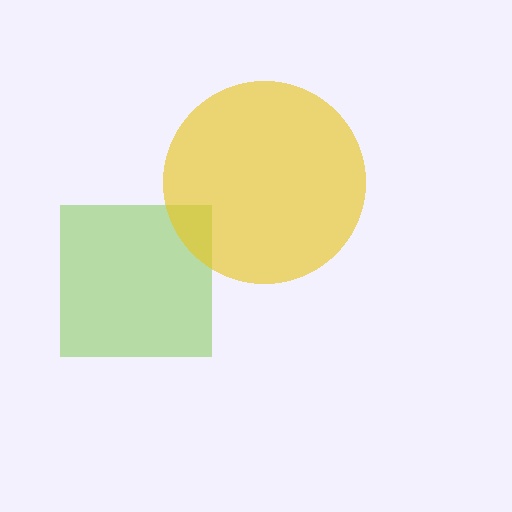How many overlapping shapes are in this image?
There are 2 overlapping shapes in the image.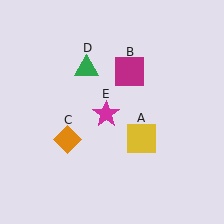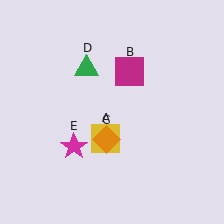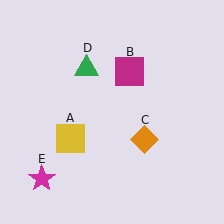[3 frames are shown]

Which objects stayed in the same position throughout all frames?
Magenta square (object B) and green triangle (object D) remained stationary.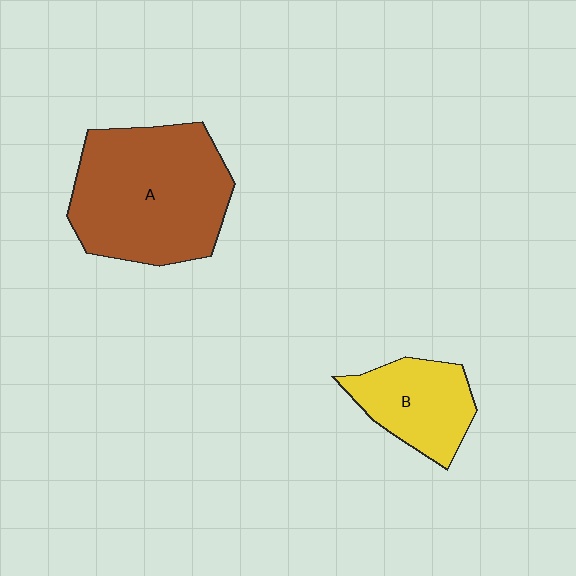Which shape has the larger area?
Shape A (brown).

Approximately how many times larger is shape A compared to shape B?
Approximately 2.1 times.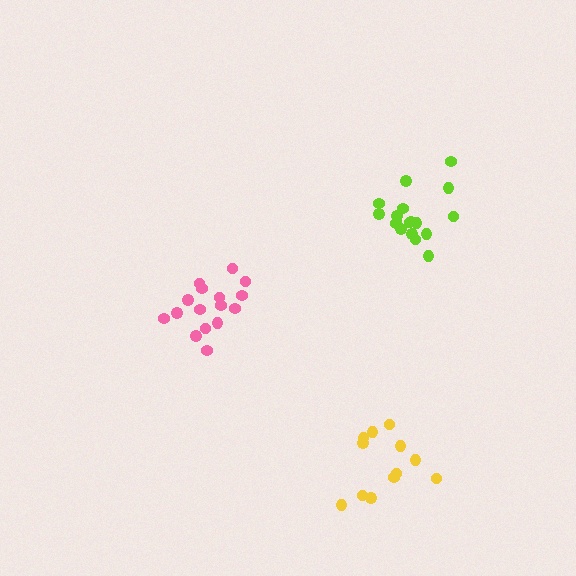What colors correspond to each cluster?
The clusters are colored: lime, yellow, pink.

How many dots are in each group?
Group 1: 18 dots, Group 2: 12 dots, Group 3: 16 dots (46 total).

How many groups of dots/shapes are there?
There are 3 groups.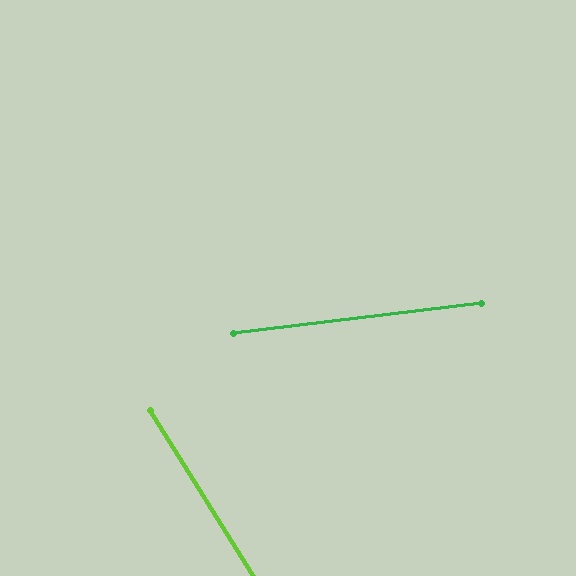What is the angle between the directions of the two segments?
Approximately 65 degrees.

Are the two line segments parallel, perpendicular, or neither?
Neither parallel nor perpendicular — they differ by about 65°.